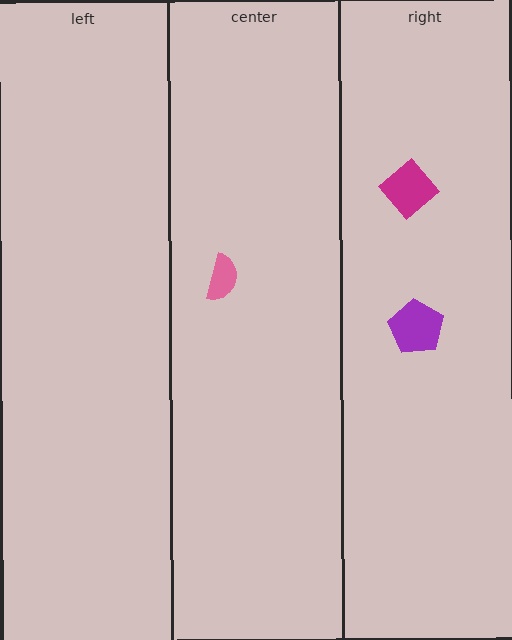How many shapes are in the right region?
2.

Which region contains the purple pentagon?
The right region.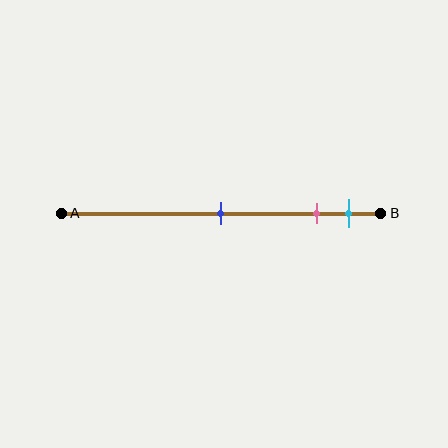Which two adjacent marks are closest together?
The pink and cyan marks are the closest adjacent pair.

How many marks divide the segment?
There are 3 marks dividing the segment.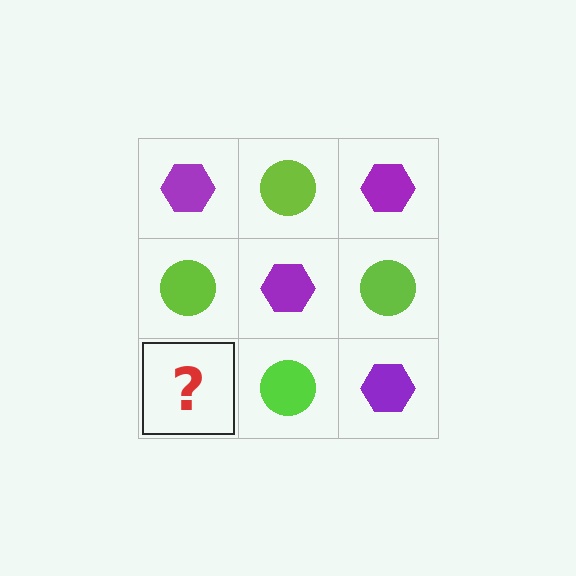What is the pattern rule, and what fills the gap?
The rule is that it alternates purple hexagon and lime circle in a checkerboard pattern. The gap should be filled with a purple hexagon.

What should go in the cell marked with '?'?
The missing cell should contain a purple hexagon.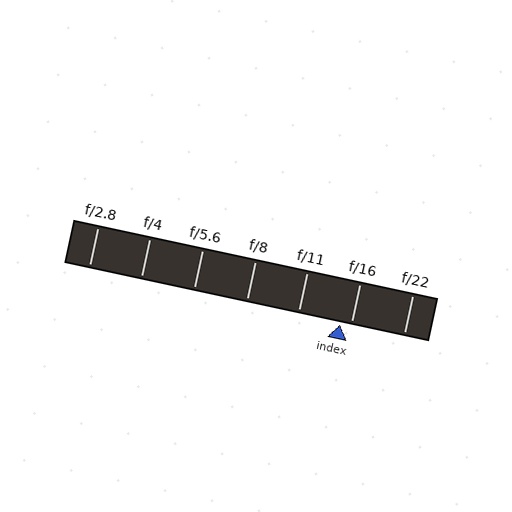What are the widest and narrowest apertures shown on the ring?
The widest aperture shown is f/2.8 and the narrowest is f/22.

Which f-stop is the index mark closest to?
The index mark is closest to f/16.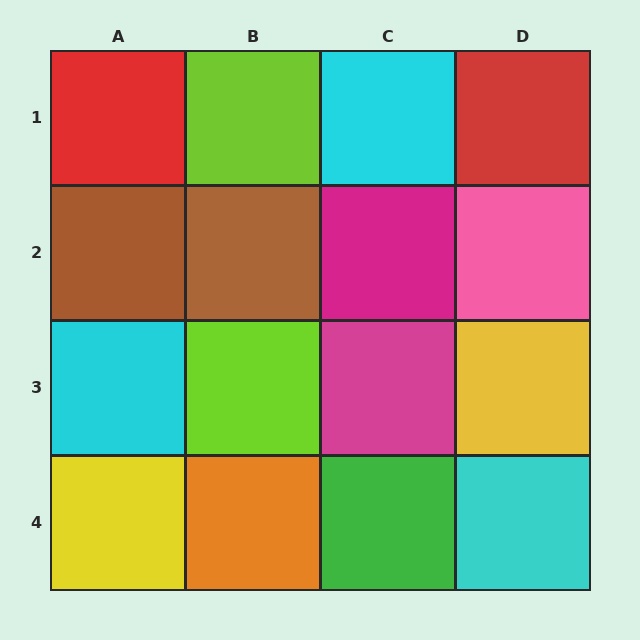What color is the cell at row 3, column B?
Lime.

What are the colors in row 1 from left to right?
Red, lime, cyan, red.